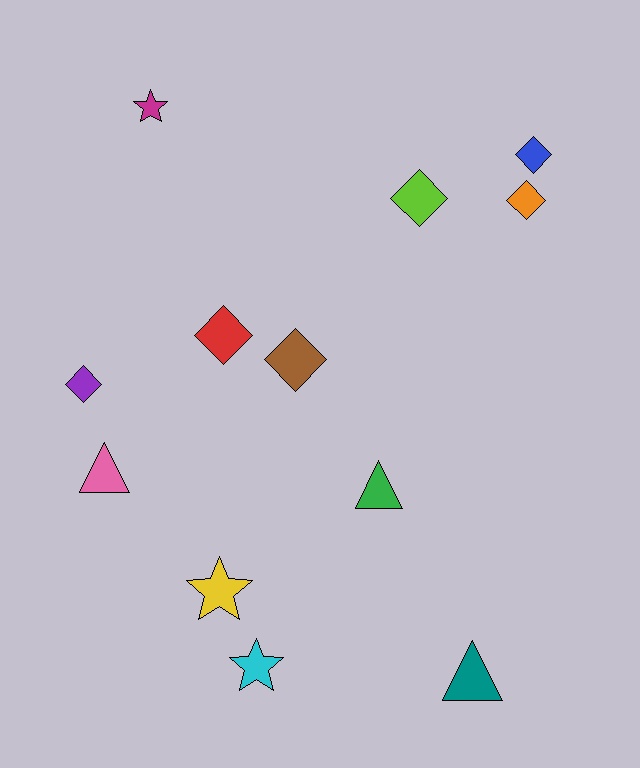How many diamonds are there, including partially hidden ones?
There are 6 diamonds.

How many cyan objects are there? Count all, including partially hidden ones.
There is 1 cyan object.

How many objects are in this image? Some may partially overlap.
There are 12 objects.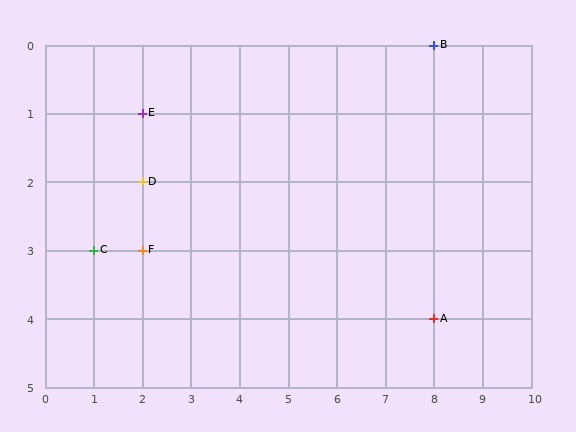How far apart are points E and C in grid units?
Points E and C are 1 column and 2 rows apart (about 2.2 grid units diagonally).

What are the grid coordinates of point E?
Point E is at grid coordinates (2, 1).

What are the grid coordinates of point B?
Point B is at grid coordinates (8, 0).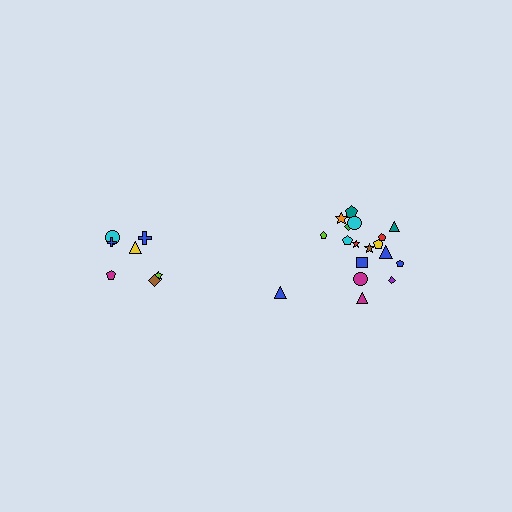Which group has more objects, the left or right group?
The right group.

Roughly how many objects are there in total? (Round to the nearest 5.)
Roughly 25 objects in total.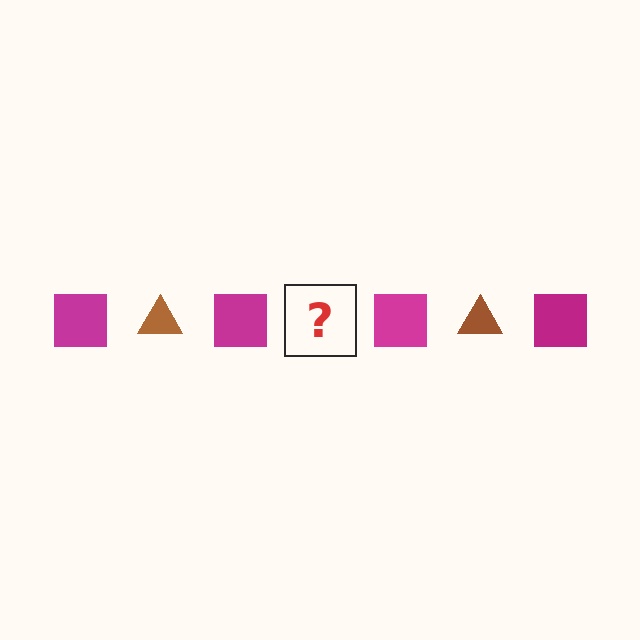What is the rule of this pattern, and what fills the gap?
The rule is that the pattern alternates between magenta square and brown triangle. The gap should be filled with a brown triangle.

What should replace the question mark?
The question mark should be replaced with a brown triangle.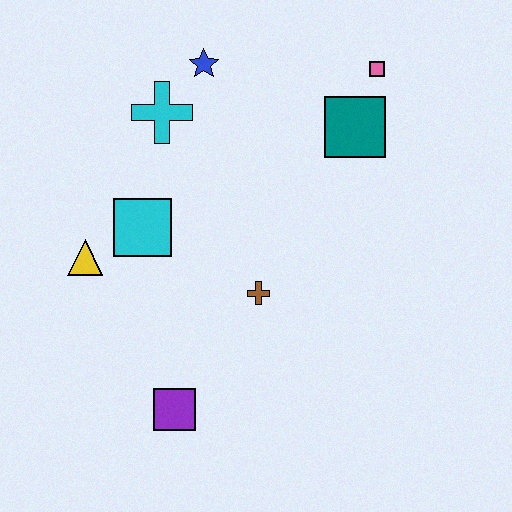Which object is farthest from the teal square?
The purple square is farthest from the teal square.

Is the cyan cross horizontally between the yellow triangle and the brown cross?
Yes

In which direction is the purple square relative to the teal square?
The purple square is below the teal square.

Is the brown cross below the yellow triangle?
Yes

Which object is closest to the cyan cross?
The blue star is closest to the cyan cross.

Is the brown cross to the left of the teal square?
Yes